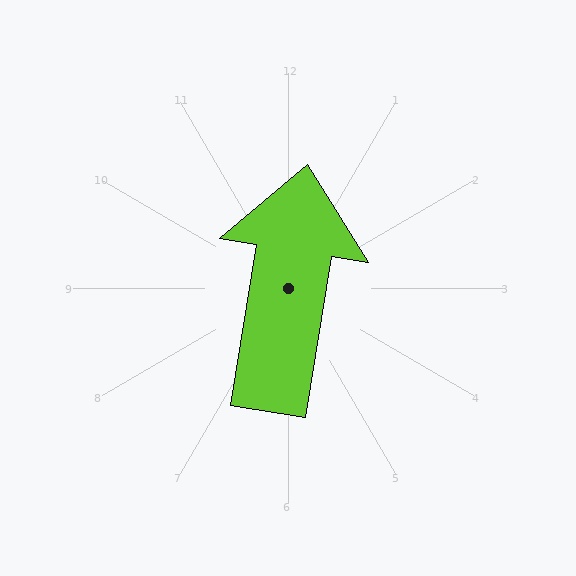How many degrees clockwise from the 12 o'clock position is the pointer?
Approximately 9 degrees.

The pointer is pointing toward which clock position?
Roughly 12 o'clock.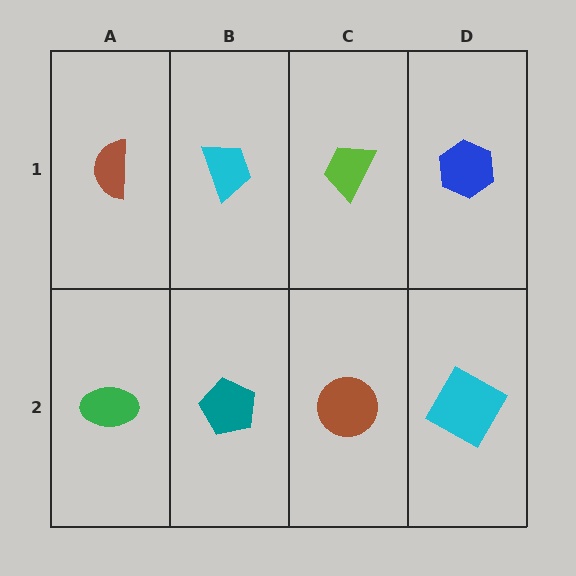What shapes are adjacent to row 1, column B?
A teal pentagon (row 2, column B), a brown semicircle (row 1, column A), a lime trapezoid (row 1, column C).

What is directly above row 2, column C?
A lime trapezoid.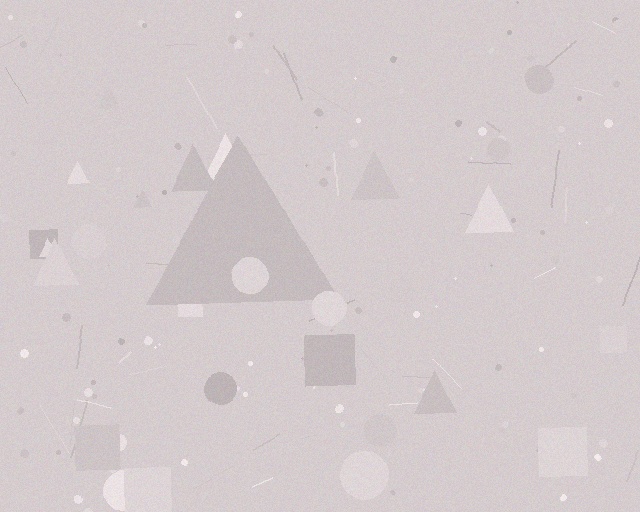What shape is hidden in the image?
A triangle is hidden in the image.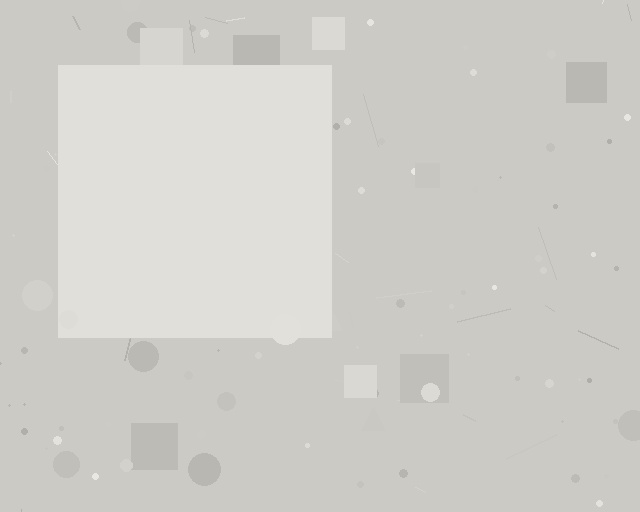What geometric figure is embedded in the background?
A square is embedded in the background.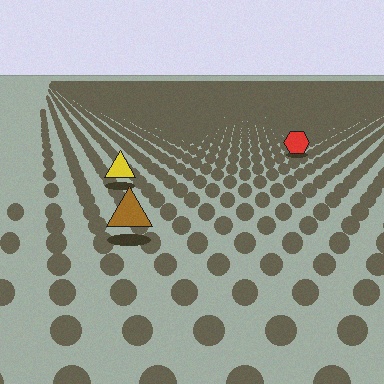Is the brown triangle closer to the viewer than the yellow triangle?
Yes. The brown triangle is closer — you can tell from the texture gradient: the ground texture is coarser near it.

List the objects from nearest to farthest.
From nearest to farthest: the brown triangle, the yellow triangle, the red hexagon.